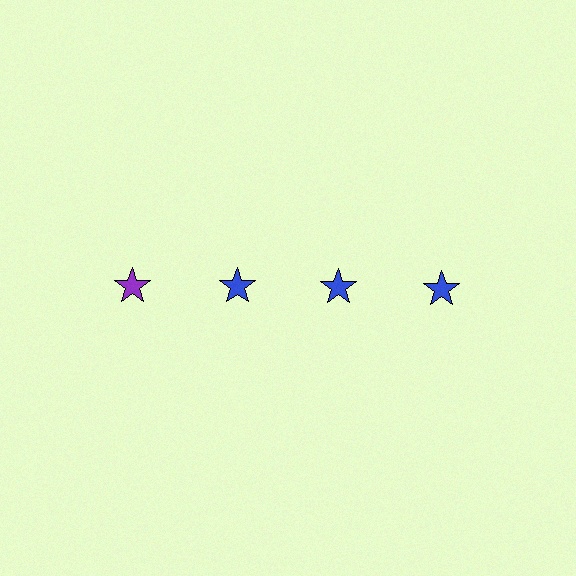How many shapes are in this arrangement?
There are 4 shapes arranged in a grid pattern.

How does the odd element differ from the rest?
It has a different color: purple instead of blue.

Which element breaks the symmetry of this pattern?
The purple star in the top row, leftmost column breaks the symmetry. All other shapes are blue stars.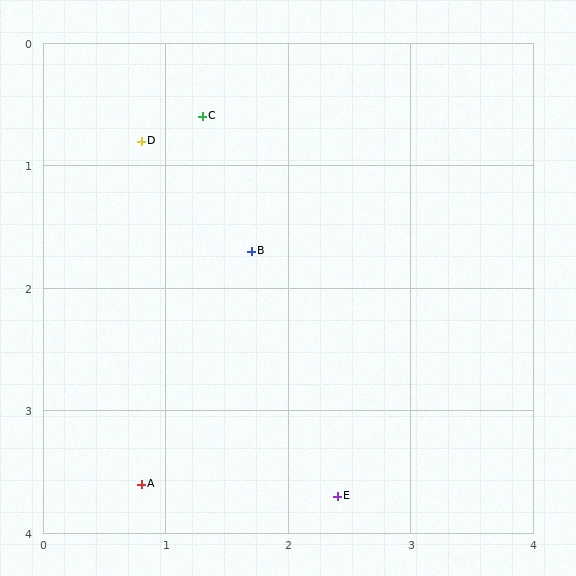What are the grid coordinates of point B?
Point B is at approximately (1.7, 1.7).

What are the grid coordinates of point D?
Point D is at approximately (0.8, 0.8).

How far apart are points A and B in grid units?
Points A and B are about 2.1 grid units apart.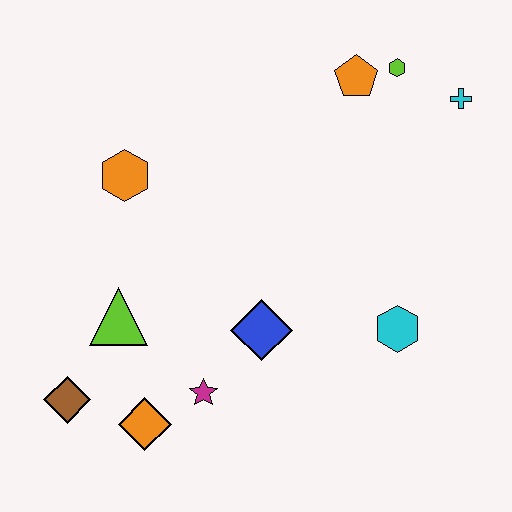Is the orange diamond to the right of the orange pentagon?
No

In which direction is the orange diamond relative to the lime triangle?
The orange diamond is below the lime triangle.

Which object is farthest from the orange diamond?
The cyan cross is farthest from the orange diamond.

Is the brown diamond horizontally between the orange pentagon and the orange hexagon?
No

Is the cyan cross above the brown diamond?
Yes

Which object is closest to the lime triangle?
The brown diamond is closest to the lime triangle.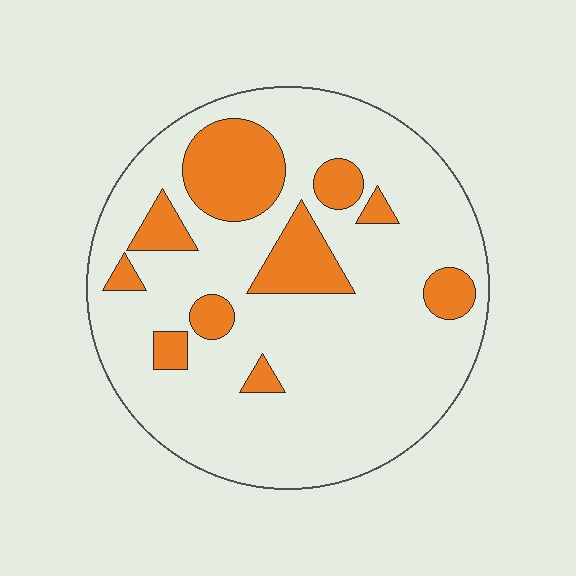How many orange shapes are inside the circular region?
10.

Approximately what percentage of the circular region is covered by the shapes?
Approximately 20%.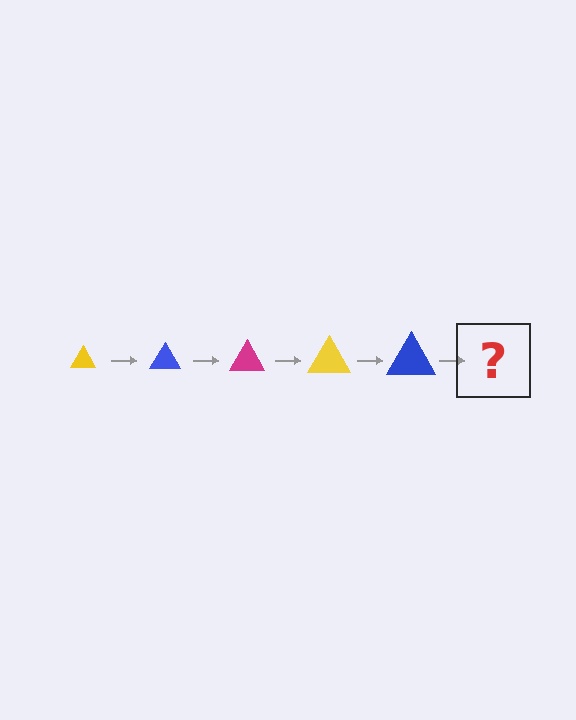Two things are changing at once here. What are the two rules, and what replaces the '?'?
The two rules are that the triangle grows larger each step and the color cycles through yellow, blue, and magenta. The '?' should be a magenta triangle, larger than the previous one.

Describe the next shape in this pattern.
It should be a magenta triangle, larger than the previous one.